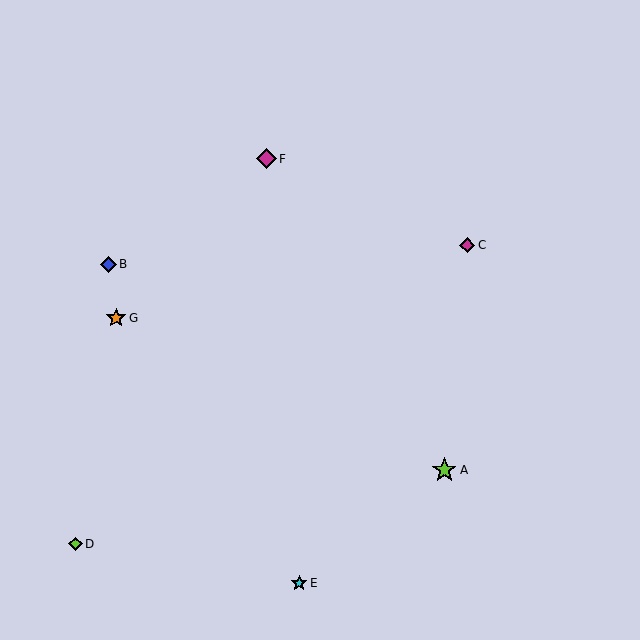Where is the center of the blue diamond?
The center of the blue diamond is at (109, 264).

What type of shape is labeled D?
Shape D is a lime diamond.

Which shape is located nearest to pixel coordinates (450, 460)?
The lime star (labeled A) at (444, 470) is nearest to that location.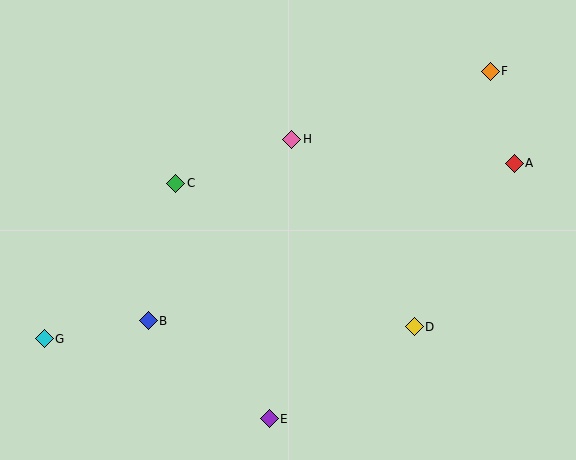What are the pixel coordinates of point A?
Point A is at (514, 163).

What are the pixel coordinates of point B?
Point B is at (148, 321).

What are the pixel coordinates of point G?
Point G is at (44, 339).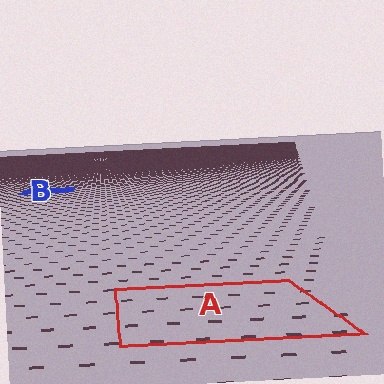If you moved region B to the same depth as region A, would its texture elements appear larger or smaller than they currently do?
They would appear larger. At a closer depth, the same texture elements are projected at a bigger on-screen size.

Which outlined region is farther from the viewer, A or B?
Region B is farther from the viewer — the texture elements inside it appear smaller and more densely packed.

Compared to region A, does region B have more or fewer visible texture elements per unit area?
Region B has more texture elements per unit area — they are packed more densely because it is farther away.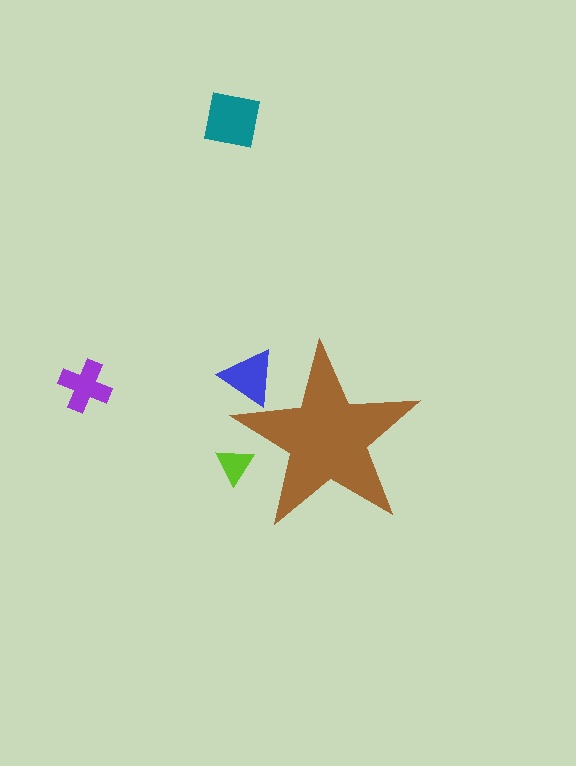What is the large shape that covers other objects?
A brown star.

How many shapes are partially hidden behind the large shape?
2 shapes are partially hidden.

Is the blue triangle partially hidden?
Yes, the blue triangle is partially hidden behind the brown star.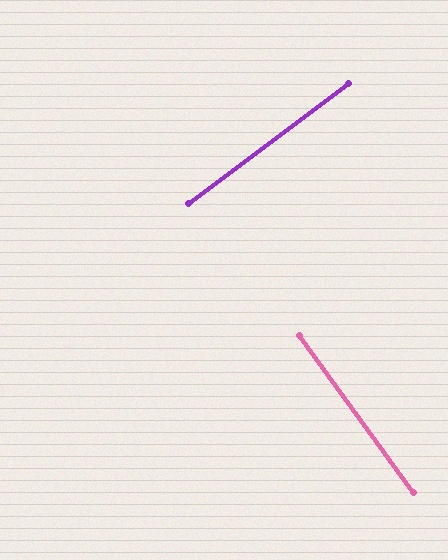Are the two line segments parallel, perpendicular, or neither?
Perpendicular — they meet at approximately 89°.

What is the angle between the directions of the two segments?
Approximately 89 degrees.